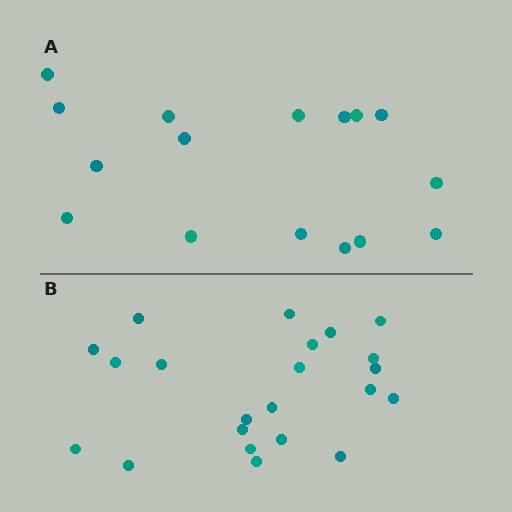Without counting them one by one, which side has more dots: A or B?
Region B (the bottom region) has more dots.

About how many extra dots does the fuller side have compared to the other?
Region B has about 6 more dots than region A.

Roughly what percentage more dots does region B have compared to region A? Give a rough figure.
About 40% more.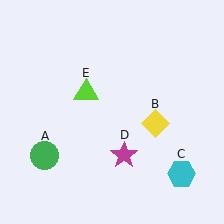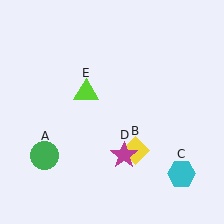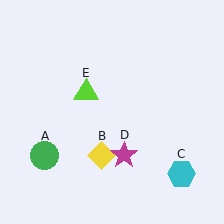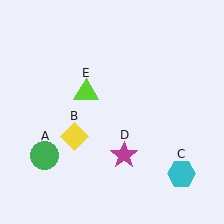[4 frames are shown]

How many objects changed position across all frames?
1 object changed position: yellow diamond (object B).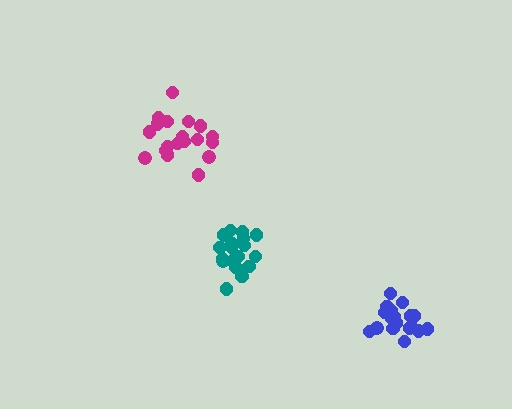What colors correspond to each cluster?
The clusters are colored: teal, magenta, blue.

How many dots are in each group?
Group 1: 19 dots, Group 2: 19 dots, Group 3: 18 dots (56 total).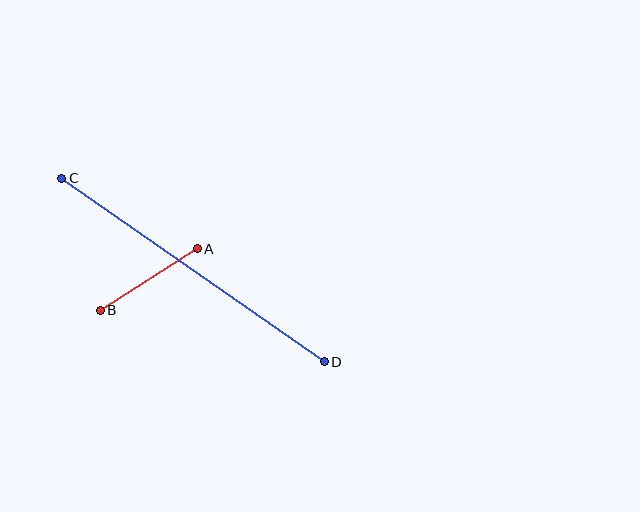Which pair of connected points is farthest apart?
Points C and D are farthest apart.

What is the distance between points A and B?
The distance is approximately 115 pixels.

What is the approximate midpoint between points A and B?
The midpoint is at approximately (149, 279) pixels.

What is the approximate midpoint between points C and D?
The midpoint is at approximately (193, 270) pixels.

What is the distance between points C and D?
The distance is approximately 320 pixels.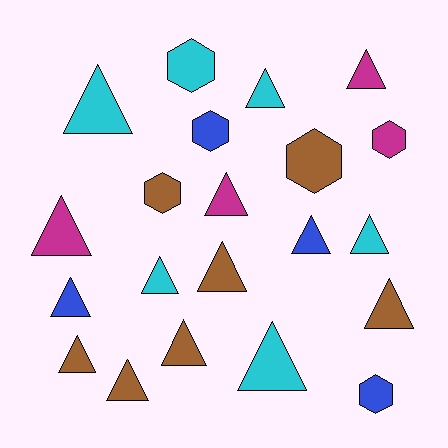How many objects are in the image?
There are 21 objects.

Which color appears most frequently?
Brown, with 7 objects.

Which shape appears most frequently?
Triangle, with 15 objects.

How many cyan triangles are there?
There are 5 cyan triangles.